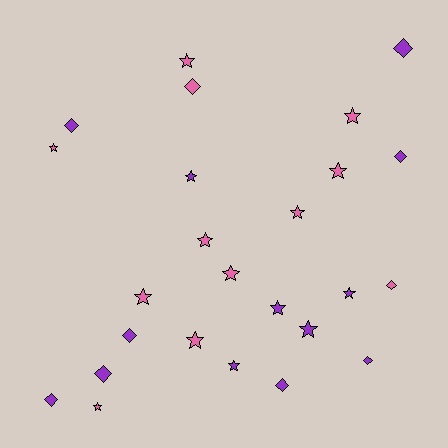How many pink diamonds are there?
There are 2 pink diamonds.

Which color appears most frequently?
Purple, with 13 objects.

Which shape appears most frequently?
Star, with 15 objects.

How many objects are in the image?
There are 25 objects.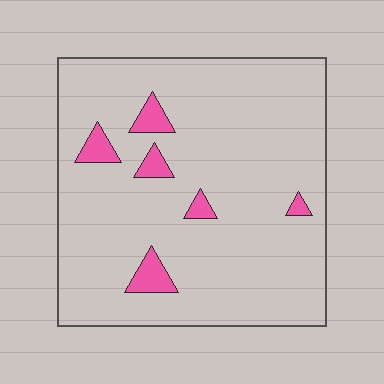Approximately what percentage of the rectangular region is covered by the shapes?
Approximately 5%.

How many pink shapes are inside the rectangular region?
6.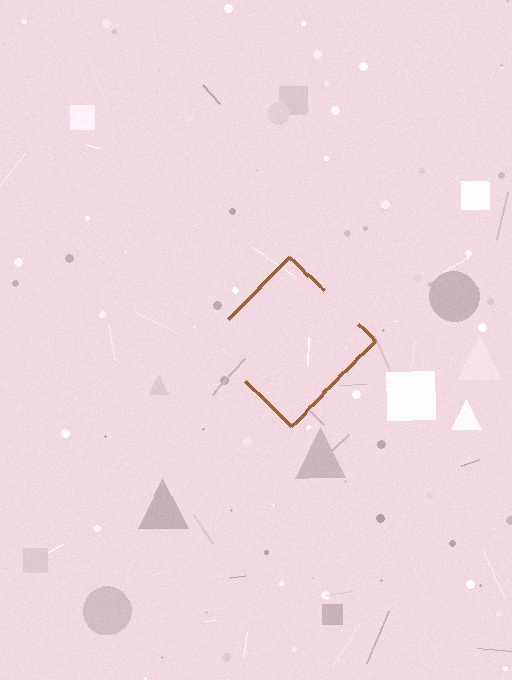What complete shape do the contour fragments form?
The contour fragments form a diamond.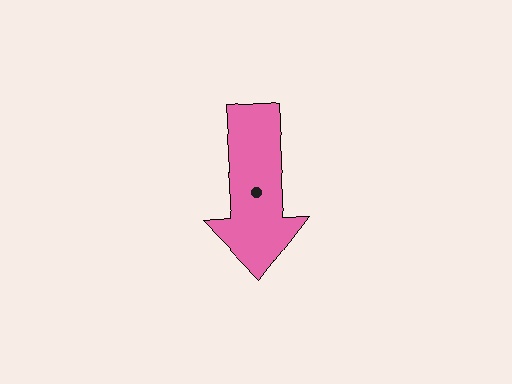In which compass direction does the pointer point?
South.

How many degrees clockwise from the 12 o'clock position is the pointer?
Approximately 177 degrees.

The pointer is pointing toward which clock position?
Roughly 6 o'clock.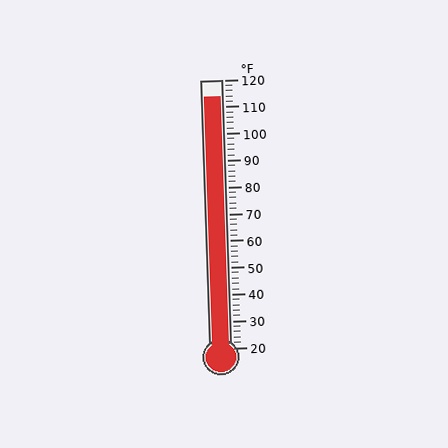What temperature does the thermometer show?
The thermometer shows approximately 114°F.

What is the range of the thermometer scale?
The thermometer scale ranges from 20°F to 120°F.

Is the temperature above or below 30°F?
The temperature is above 30°F.